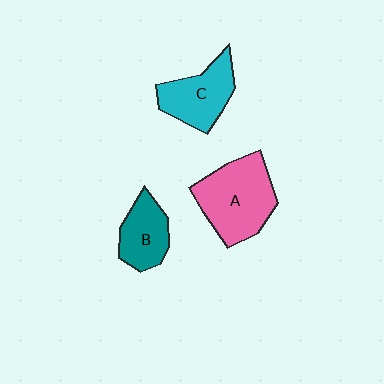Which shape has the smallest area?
Shape B (teal).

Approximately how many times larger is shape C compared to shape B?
Approximately 1.2 times.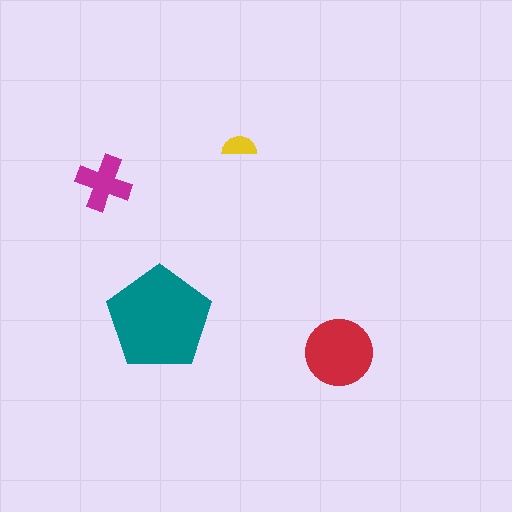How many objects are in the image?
There are 4 objects in the image.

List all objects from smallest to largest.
The yellow semicircle, the magenta cross, the red circle, the teal pentagon.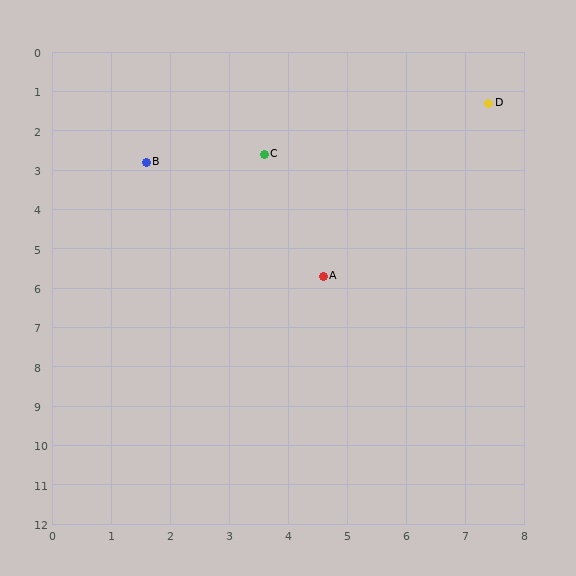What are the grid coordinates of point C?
Point C is at approximately (3.6, 2.6).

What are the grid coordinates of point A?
Point A is at approximately (4.6, 5.7).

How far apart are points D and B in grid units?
Points D and B are about 6.0 grid units apart.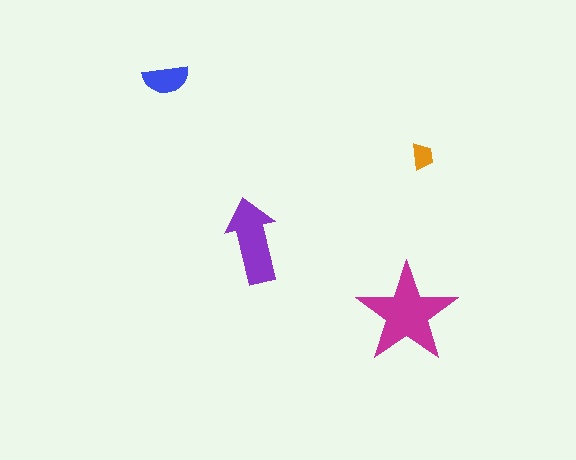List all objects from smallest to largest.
The orange trapezoid, the blue semicircle, the purple arrow, the magenta star.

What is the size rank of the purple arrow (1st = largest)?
2nd.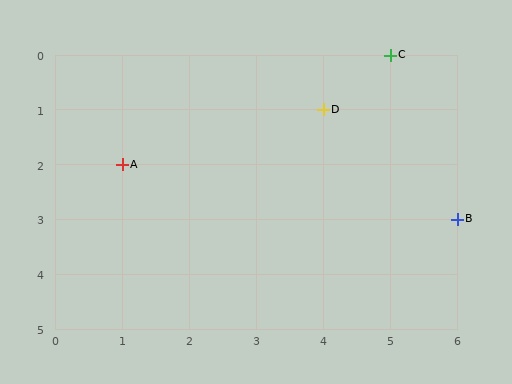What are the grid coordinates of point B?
Point B is at grid coordinates (6, 3).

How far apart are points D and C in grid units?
Points D and C are 1 column and 1 row apart (about 1.4 grid units diagonally).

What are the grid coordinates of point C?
Point C is at grid coordinates (5, 0).